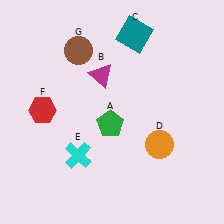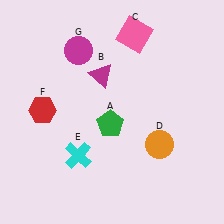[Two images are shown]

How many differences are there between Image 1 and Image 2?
There are 2 differences between the two images.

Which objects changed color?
C changed from teal to pink. G changed from brown to magenta.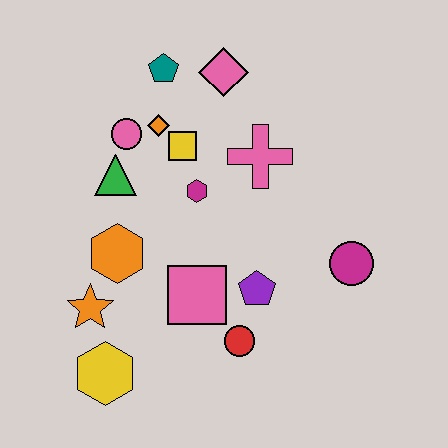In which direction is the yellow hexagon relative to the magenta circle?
The yellow hexagon is to the left of the magenta circle.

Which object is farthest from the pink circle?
The magenta circle is farthest from the pink circle.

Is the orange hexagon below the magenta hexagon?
Yes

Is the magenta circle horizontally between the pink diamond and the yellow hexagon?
No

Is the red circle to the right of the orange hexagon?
Yes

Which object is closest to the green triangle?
The pink circle is closest to the green triangle.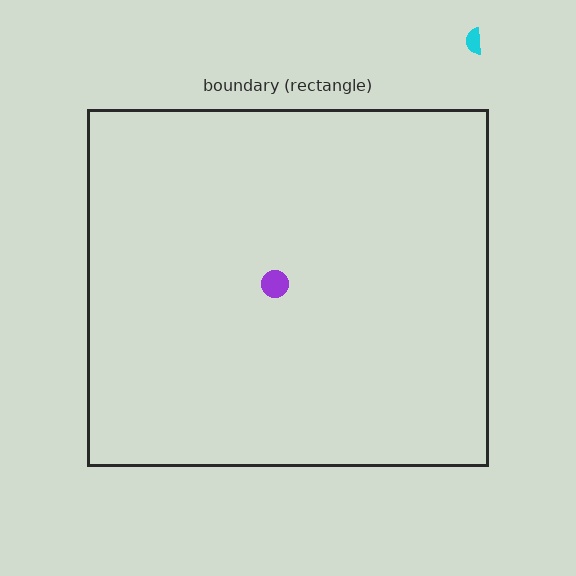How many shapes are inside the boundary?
1 inside, 1 outside.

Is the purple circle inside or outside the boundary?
Inside.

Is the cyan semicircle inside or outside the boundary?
Outside.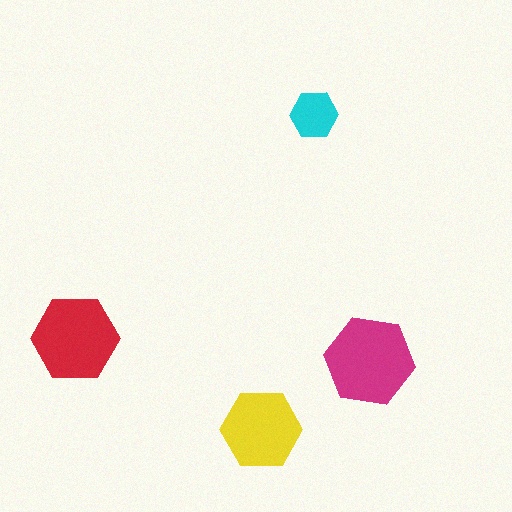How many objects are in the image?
There are 4 objects in the image.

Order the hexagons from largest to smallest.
the magenta one, the red one, the yellow one, the cyan one.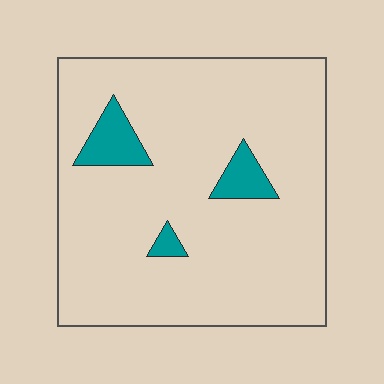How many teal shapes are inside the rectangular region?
3.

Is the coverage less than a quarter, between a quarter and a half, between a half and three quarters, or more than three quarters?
Less than a quarter.